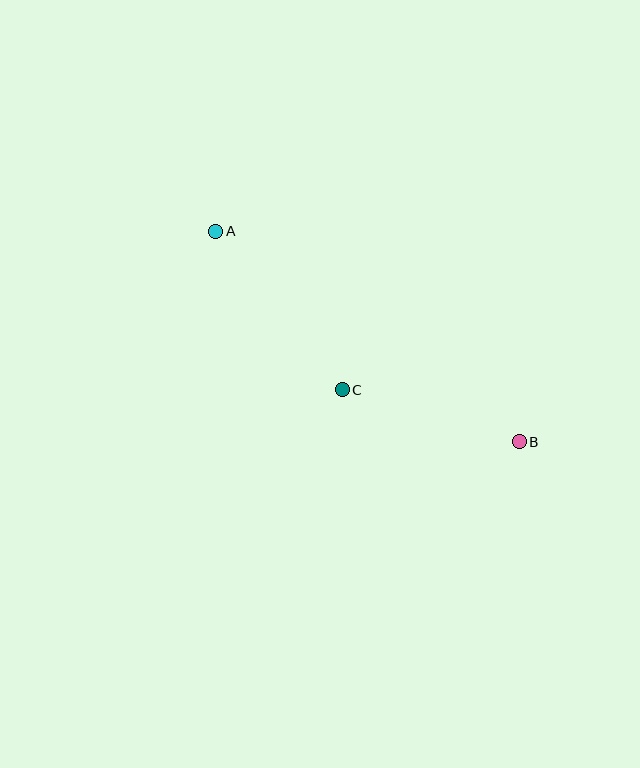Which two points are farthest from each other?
Points A and B are farthest from each other.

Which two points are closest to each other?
Points B and C are closest to each other.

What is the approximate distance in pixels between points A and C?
The distance between A and C is approximately 203 pixels.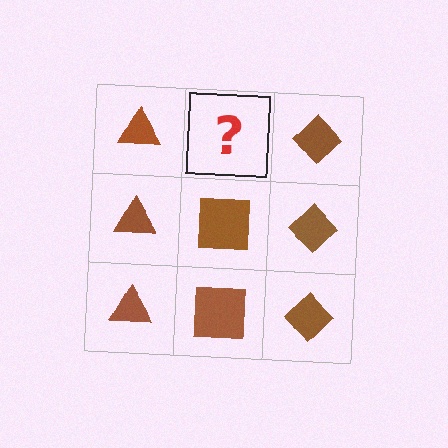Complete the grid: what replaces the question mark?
The question mark should be replaced with a brown square.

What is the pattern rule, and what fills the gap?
The rule is that each column has a consistent shape. The gap should be filled with a brown square.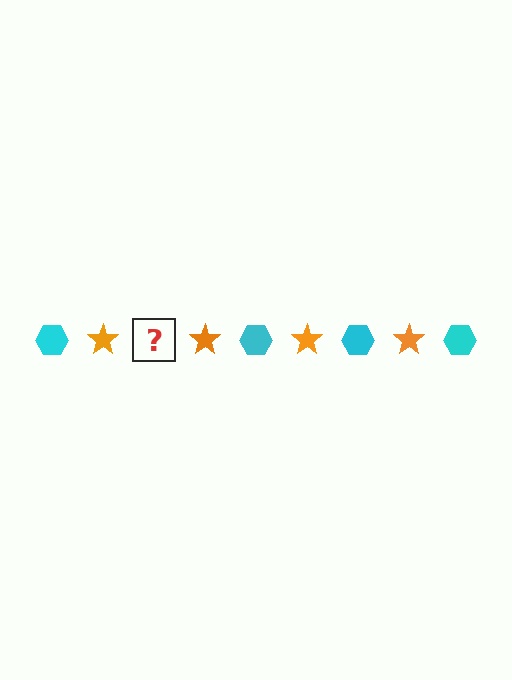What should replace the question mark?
The question mark should be replaced with a cyan hexagon.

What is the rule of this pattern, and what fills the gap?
The rule is that the pattern alternates between cyan hexagon and orange star. The gap should be filled with a cyan hexagon.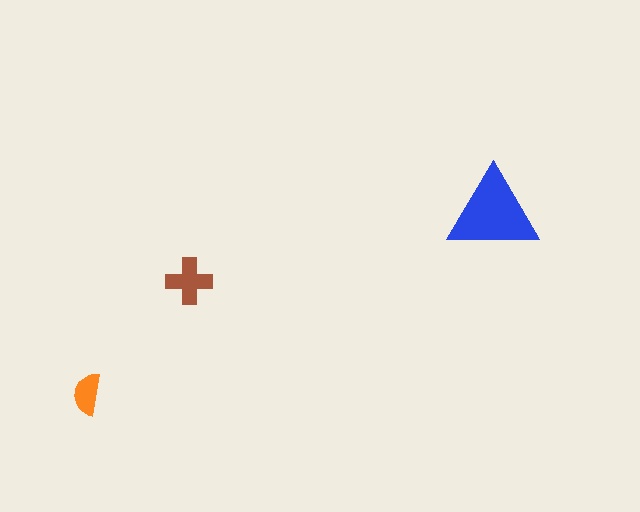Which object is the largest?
The blue triangle.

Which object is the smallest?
The orange semicircle.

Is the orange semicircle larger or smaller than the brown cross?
Smaller.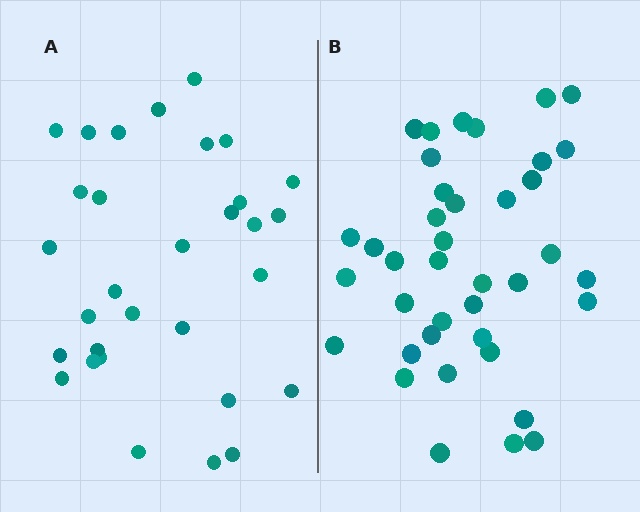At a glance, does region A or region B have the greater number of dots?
Region B (the right region) has more dots.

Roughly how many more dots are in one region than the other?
Region B has roughly 8 or so more dots than region A.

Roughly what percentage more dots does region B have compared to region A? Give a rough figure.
About 25% more.